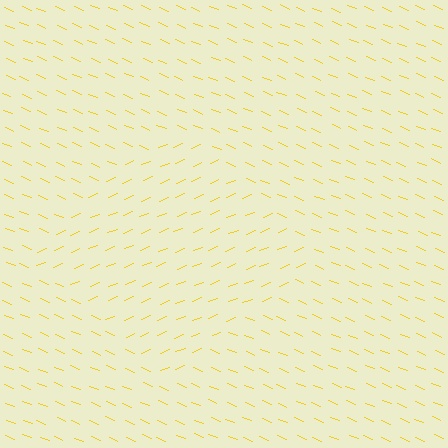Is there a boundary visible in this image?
Yes, there is a texture boundary formed by a change in line orientation.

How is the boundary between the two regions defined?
The boundary is defined purely by a change in line orientation (approximately 45 degrees difference). All lines are the same color and thickness.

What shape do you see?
I see a diamond.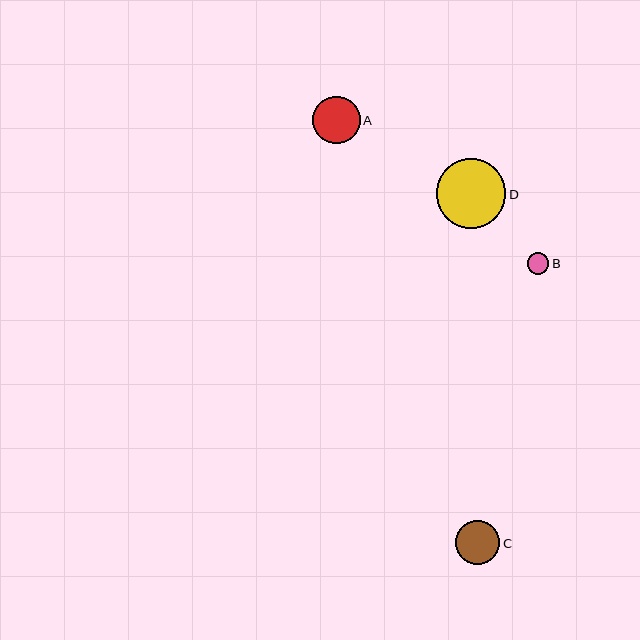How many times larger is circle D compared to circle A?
Circle D is approximately 1.5 times the size of circle A.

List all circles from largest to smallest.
From largest to smallest: D, A, C, B.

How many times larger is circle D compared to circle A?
Circle D is approximately 1.5 times the size of circle A.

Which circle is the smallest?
Circle B is the smallest with a size of approximately 21 pixels.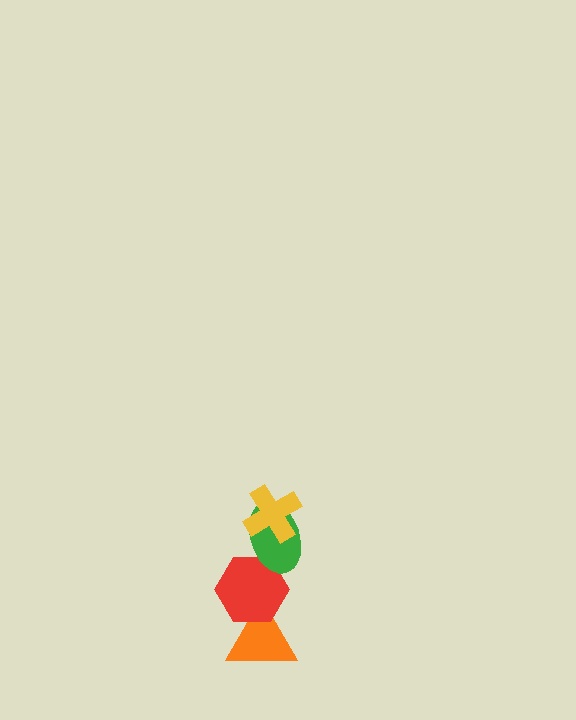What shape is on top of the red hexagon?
The green ellipse is on top of the red hexagon.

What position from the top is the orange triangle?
The orange triangle is 4th from the top.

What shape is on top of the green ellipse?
The yellow cross is on top of the green ellipse.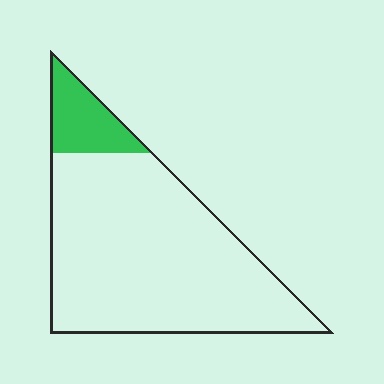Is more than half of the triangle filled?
No.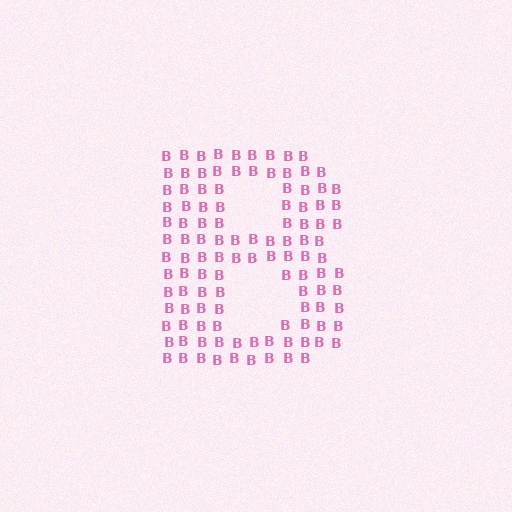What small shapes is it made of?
It is made of small letter B's.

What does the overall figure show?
The overall figure shows the letter B.